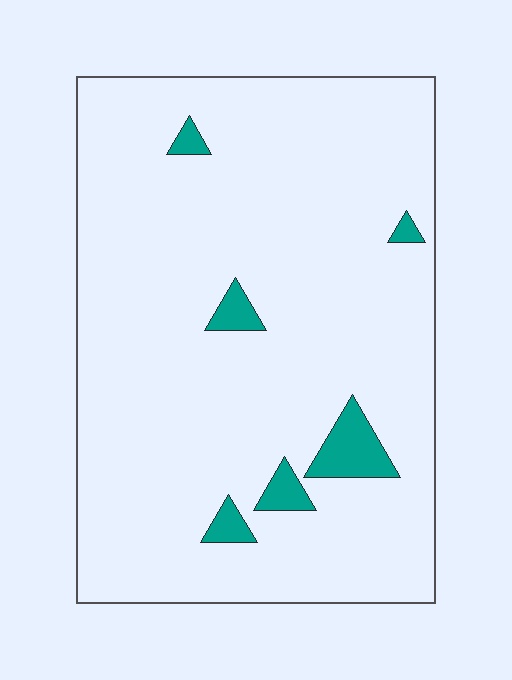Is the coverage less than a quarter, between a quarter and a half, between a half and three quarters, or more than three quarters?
Less than a quarter.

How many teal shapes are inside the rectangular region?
6.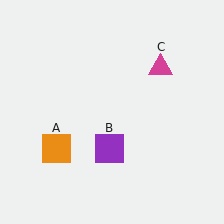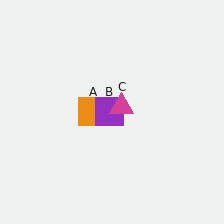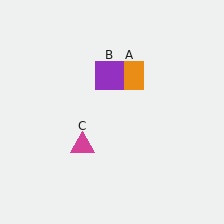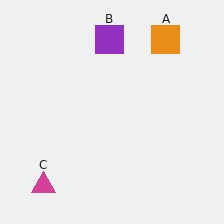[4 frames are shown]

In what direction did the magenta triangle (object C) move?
The magenta triangle (object C) moved down and to the left.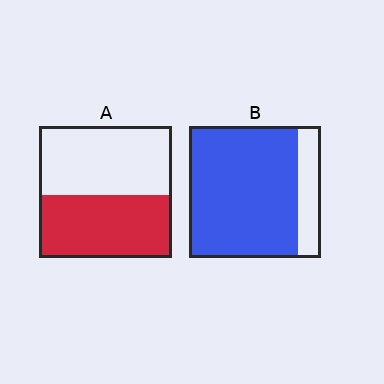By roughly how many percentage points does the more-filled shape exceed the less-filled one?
By roughly 35 percentage points (B over A).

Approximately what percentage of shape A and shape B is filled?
A is approximately 50% and B is approximately 85%.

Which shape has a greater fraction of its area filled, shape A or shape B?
Shape B.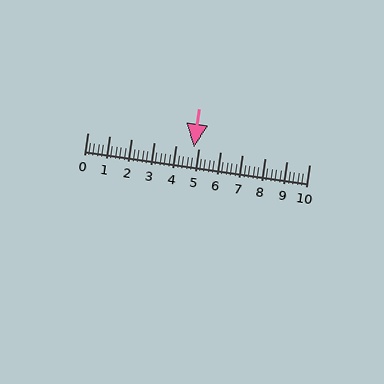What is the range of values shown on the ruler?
The ruler shows values from 0 to 10.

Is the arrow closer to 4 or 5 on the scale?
The arrow is closer to 5.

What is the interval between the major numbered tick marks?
The major tick marks are spaced 1 units apart.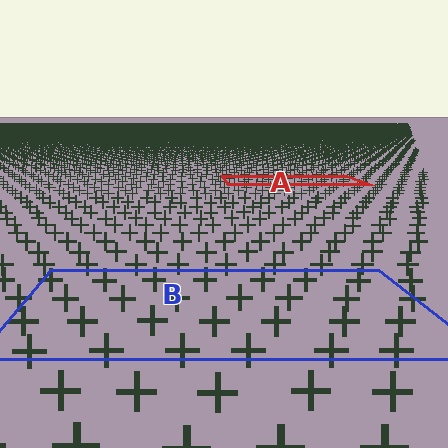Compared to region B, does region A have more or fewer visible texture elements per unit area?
Region A has more texture elements per unit area — they are packed more densely because it is farther away.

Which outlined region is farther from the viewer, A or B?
Region A is farther from the viewer — the texture elements inside it appear smaller and more densely packed.